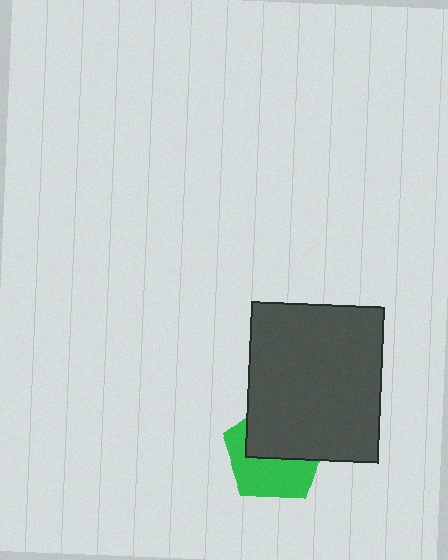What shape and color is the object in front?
The object in front is a dark gray rectangle.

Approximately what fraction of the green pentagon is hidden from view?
Roughly 52% of the green pentagon is hidden behind the dark gray rectangle.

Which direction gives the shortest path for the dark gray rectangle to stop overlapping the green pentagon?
Moving up gives the shortest separation.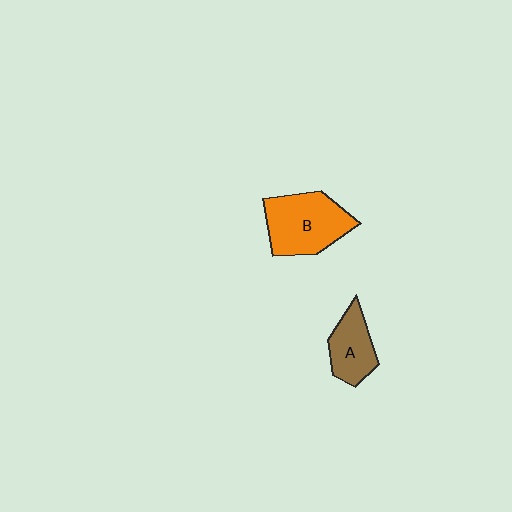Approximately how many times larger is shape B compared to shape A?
Approximately 1.6 times.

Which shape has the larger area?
Shape B (orange).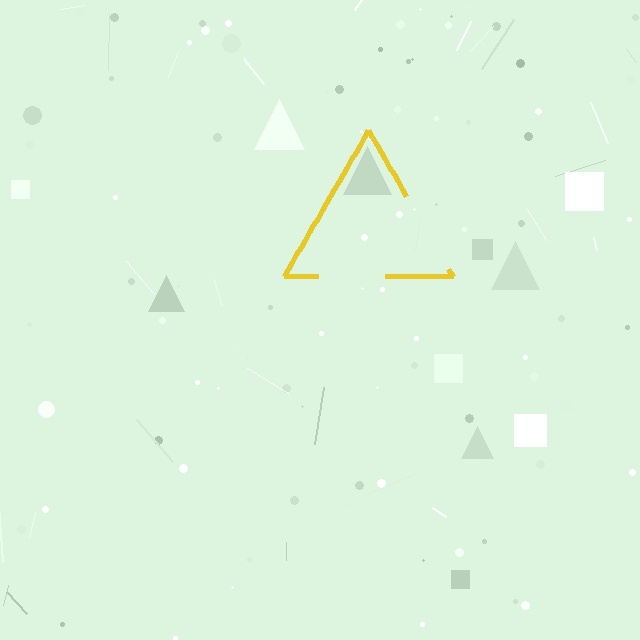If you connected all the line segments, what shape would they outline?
They would outline a triangle.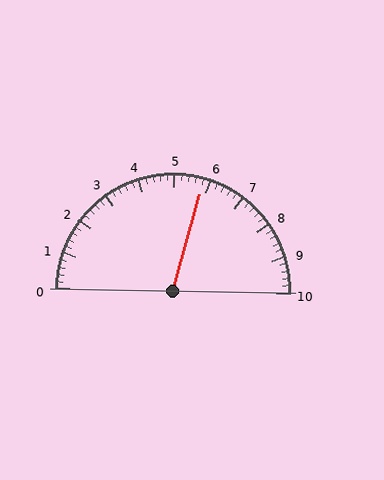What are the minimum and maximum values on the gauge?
The gauge ranges from 0 to 10.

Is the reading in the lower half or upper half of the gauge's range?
The reading is in the upper half of the range (0 to 10).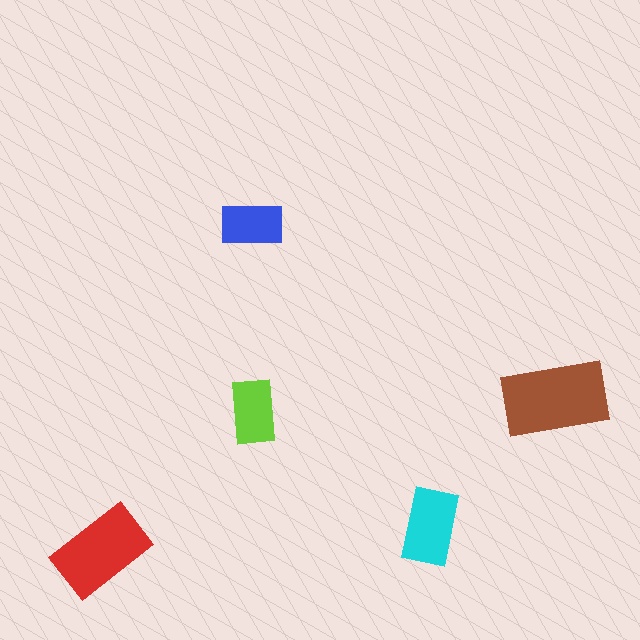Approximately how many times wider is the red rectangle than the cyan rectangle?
About 1.5 times wider.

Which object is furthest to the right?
The brown rectangle is rightmost.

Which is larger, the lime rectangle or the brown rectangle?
The brown one.